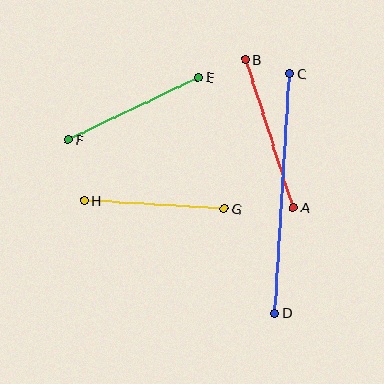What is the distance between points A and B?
The distance is approximately 156 pixels.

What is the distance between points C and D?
The distance is approximately 240 pixels.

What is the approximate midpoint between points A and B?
The midpoint is at approximately (269, 133) pixels.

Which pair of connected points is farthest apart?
Points C and D are farthest apart.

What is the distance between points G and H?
The distance is approximately 141 pixels.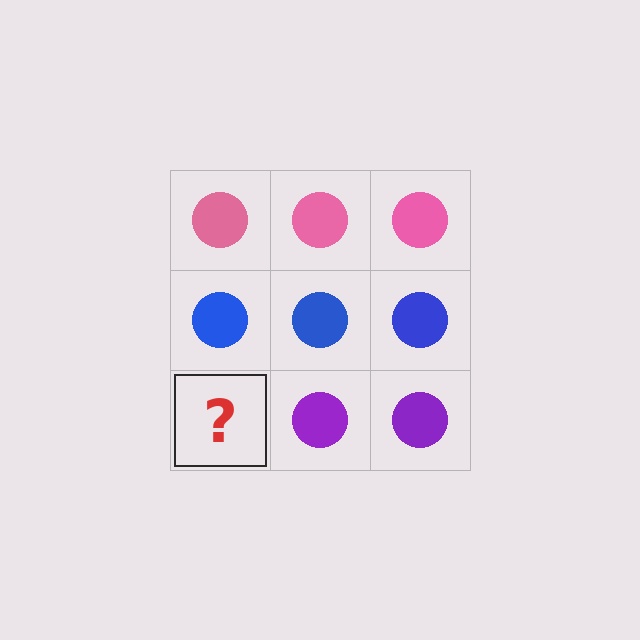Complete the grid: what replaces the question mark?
The question mark should be replaced with a purple circle.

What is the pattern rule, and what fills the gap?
The rule is that each row has a consistent color. The gap should be filled with a purple circle.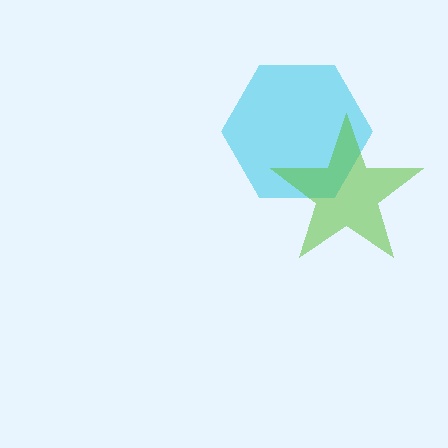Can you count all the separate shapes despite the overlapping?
Yes, there are 2 separate shapes.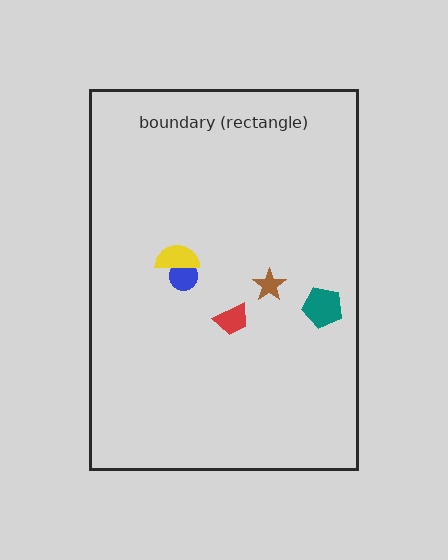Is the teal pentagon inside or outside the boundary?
Inside.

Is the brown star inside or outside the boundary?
Inside.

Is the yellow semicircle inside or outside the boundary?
Inside.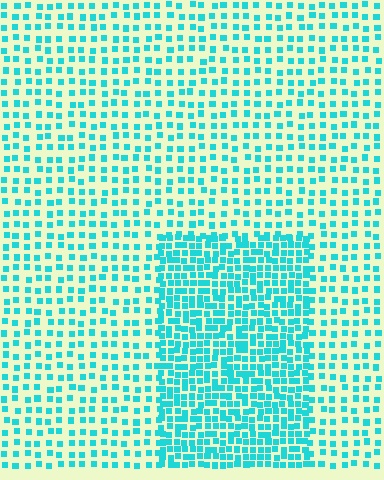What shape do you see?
I see a rectangle.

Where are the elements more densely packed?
The elements are more densely packed inside the rectangle boundary.